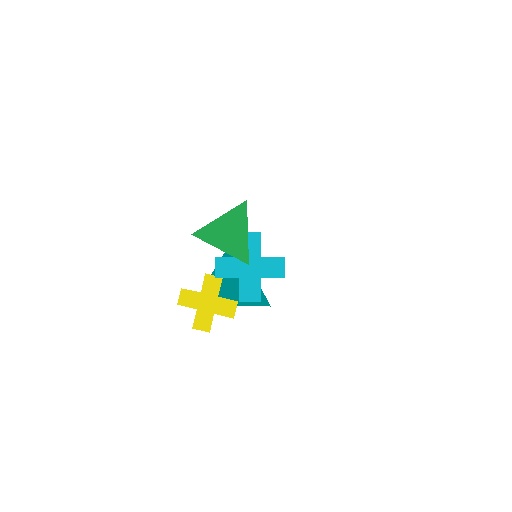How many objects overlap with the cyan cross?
3 objects overlap with the cyan cross.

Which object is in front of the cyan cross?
The green triangle is in front of the cyan cross.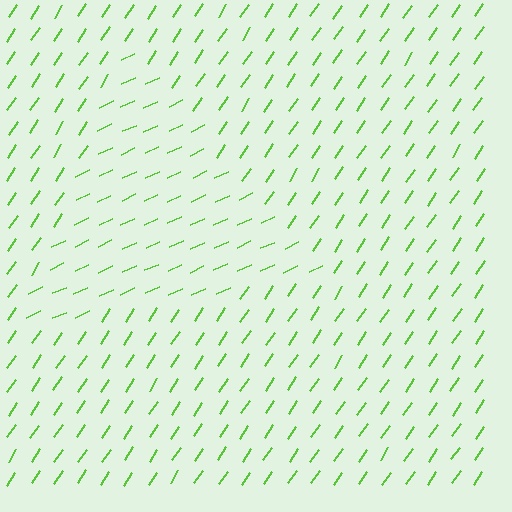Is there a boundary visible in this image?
Yes, there is a texture boundary formed by a change in line orientation.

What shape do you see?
I see a triangle.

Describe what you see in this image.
The image is filled with small lime line segments. A triangle region in the image has lines oriented differently from the surrounding lines, creating a visible texture boundary.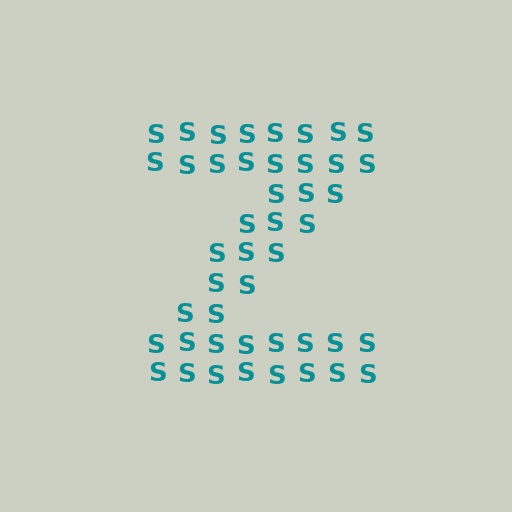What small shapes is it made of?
It is made of small letter S's.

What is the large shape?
The large shape is the letter Z.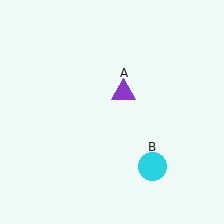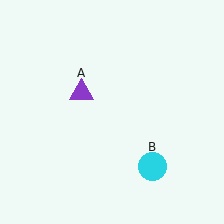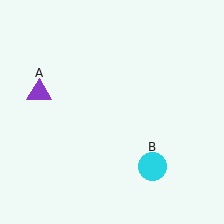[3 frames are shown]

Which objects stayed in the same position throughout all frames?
Cyan circle (object B) remained stationary.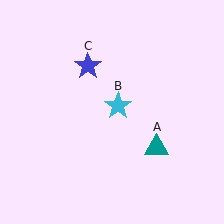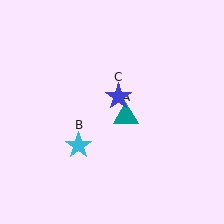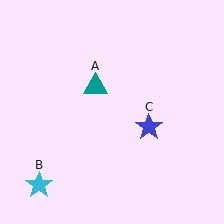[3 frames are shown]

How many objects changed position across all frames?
3 objects changed position: teal triangle (object A), cyan star (object B), blue star (object C).